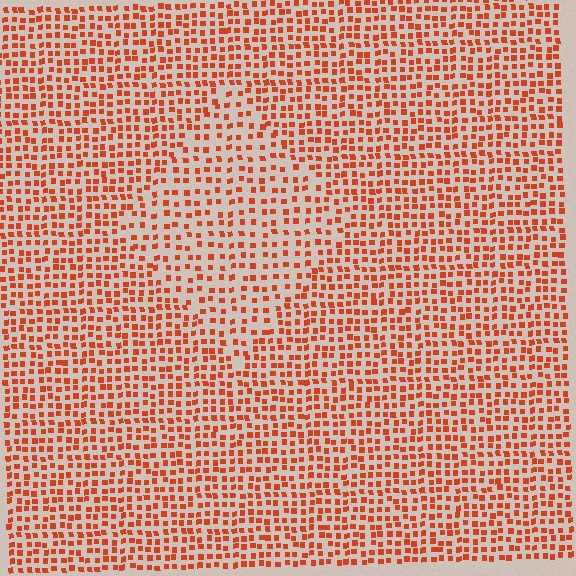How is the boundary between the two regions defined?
The boundary is defined by a change in element density (approximately 1.6x ratio). All elements are the same color, size, and shape.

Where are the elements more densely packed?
The elements are more densely packed outside the diamond boundary.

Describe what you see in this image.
The image contains small red elements arranged at two different densities. A diamond-shaped region is visible where the elements are less densely packed than the surrounding area.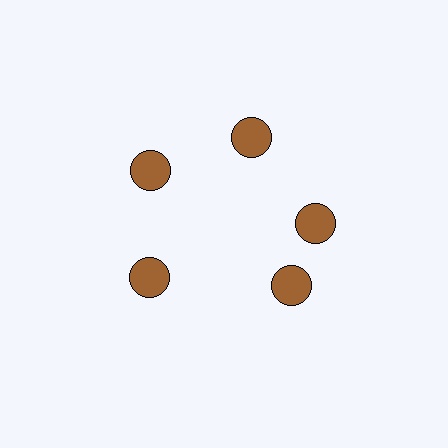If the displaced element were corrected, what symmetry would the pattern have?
It would have 5-fold rotational symmetry — the pattern would map onto itself every 72 degrees.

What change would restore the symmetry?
The symmetry would be restored by rotating it back into even spacing with its neighbors so that all 5 circles sit at equal angles and equal distance from the center.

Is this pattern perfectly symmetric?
No. The 5 brown circles are arranged in a ring, but one element near the 5 o'clock position is rotated out of alignment along the ring, breaking the 5-fold rotational symmetry.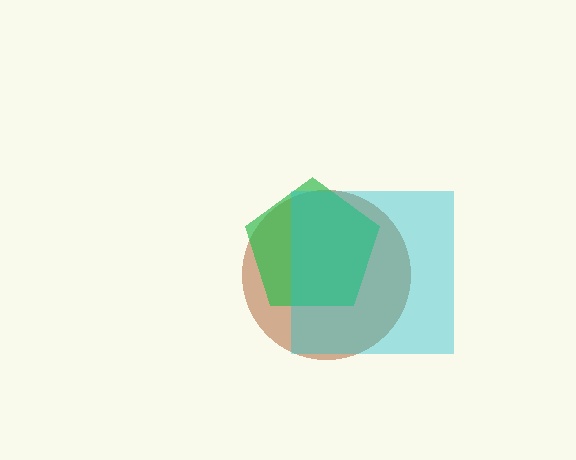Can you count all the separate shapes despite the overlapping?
Yes, there are 3 separate shapes.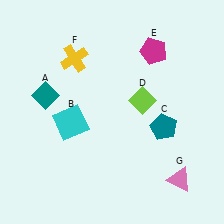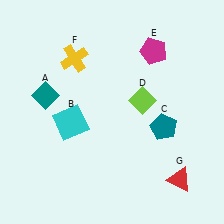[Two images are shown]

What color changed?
The triangle (G) changed from pink in Image 1 to red in Image 2.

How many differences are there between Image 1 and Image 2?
There is 1 difference between the two images.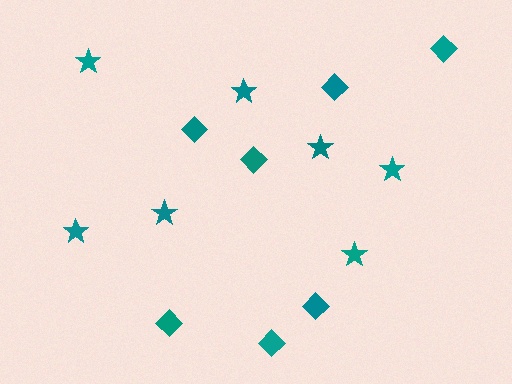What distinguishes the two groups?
There are 2 groups: one group of diamonds (7) and one group of stars (7).